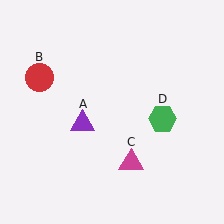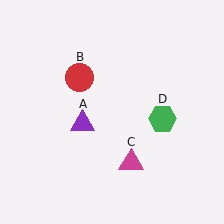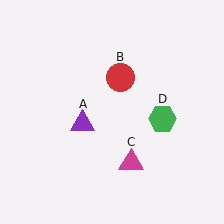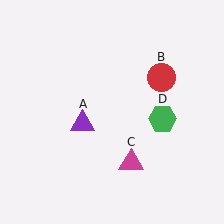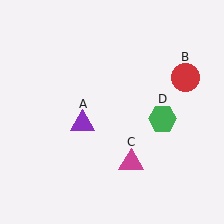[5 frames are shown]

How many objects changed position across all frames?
1 object changed position: red circle (object B).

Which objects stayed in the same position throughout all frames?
Purple triangle (object A) and magenta triangle (object C) and green hexagon (object D) remained stationary.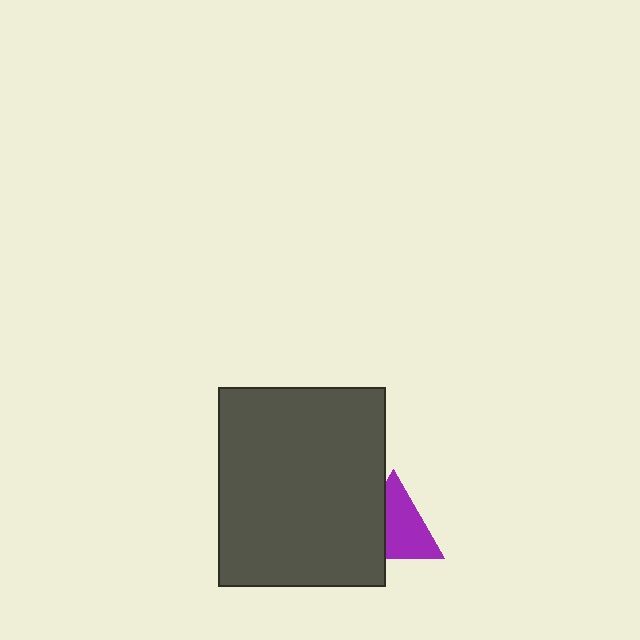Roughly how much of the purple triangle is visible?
About half of it is visible (roughly 64%).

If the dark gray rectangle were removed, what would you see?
You would see the complete purple triangle.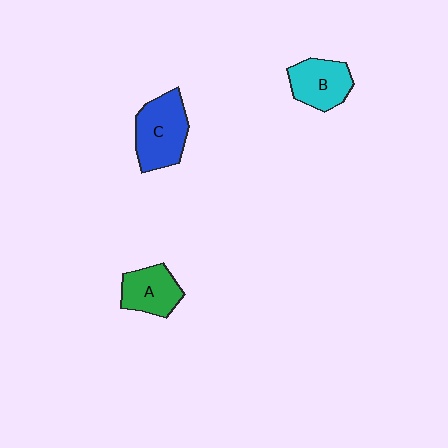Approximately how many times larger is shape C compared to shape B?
Approximately 1.3 times.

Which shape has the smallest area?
Shape A (green).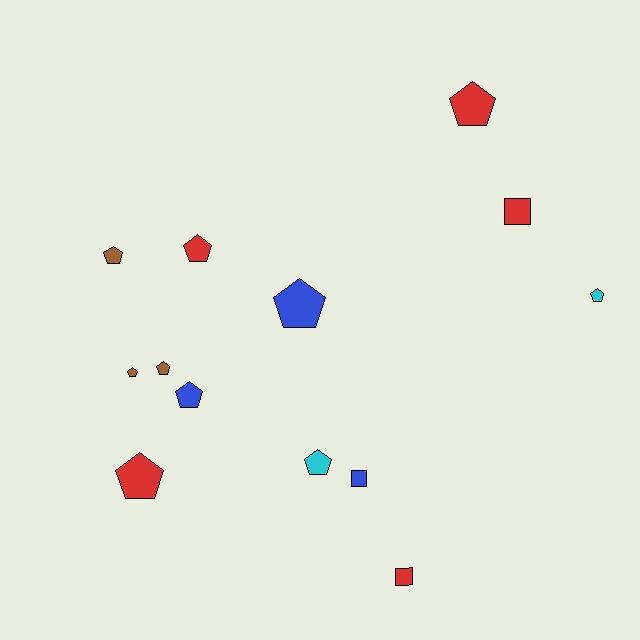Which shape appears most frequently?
Pentagon, with 10 objects.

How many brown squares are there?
There are no brown squares.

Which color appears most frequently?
Red, with 5 objects.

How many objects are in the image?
There are 13 objects.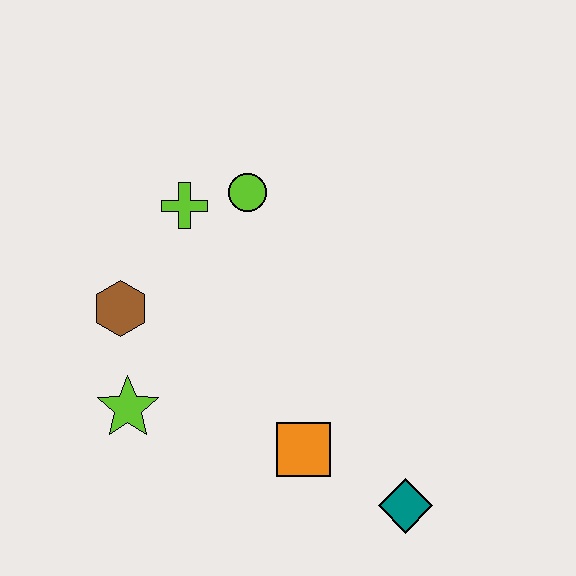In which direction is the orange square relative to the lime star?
The orange square is to the right of the lime star.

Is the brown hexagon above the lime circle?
No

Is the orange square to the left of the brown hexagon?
No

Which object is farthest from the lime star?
The teal diamond is farthest from the lime star.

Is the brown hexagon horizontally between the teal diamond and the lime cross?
No